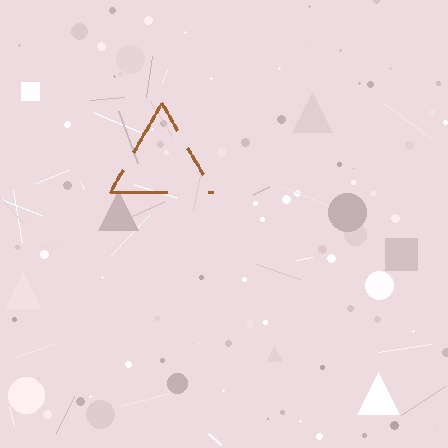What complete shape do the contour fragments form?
The contour fragments form a triangle.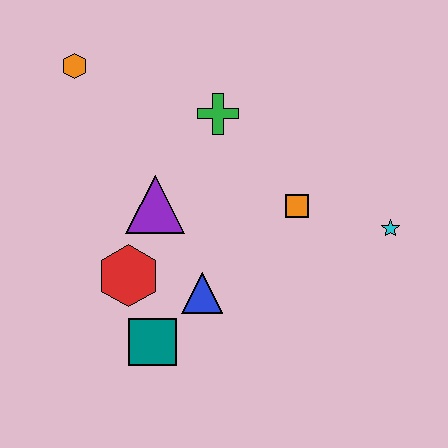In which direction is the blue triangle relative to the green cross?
The blue triangle is below the green cross.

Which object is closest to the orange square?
The cyan star is closest to the orange square.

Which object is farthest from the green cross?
The teal square is farthest from the green cross.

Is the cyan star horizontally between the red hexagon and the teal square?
No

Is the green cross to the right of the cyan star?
No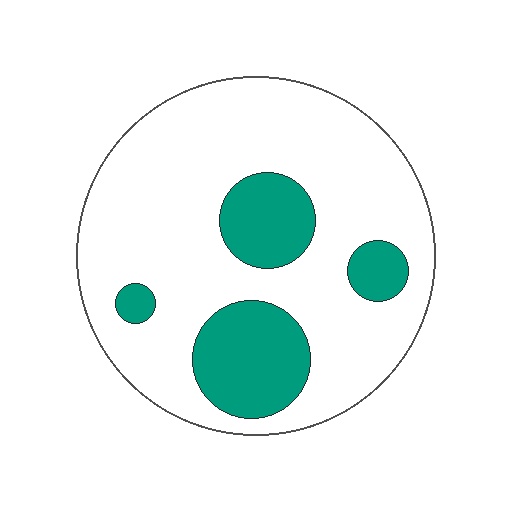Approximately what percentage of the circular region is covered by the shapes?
Approximately 20%.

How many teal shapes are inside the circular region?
4.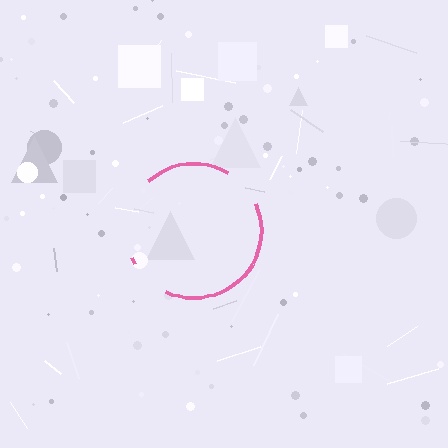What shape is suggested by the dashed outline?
The dashed outline suggests a circle.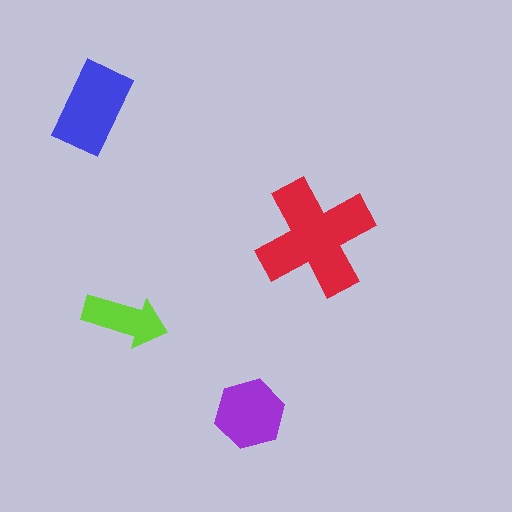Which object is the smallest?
The lime arrow.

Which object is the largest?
The red cross.